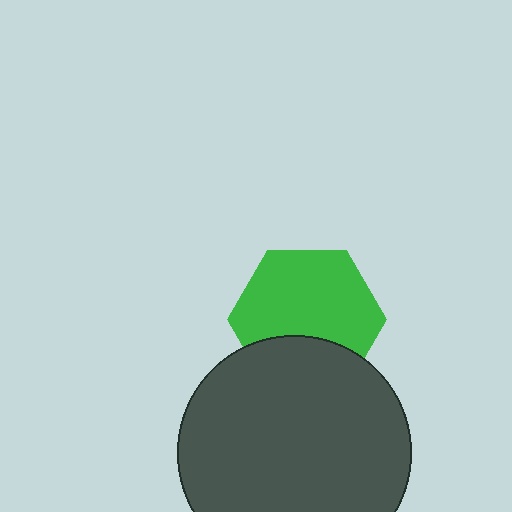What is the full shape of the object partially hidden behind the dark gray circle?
The partially hidden object is a green hexagon.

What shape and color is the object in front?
The object in front is a dark gray circle.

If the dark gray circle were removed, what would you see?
You would see the complete green hexagon.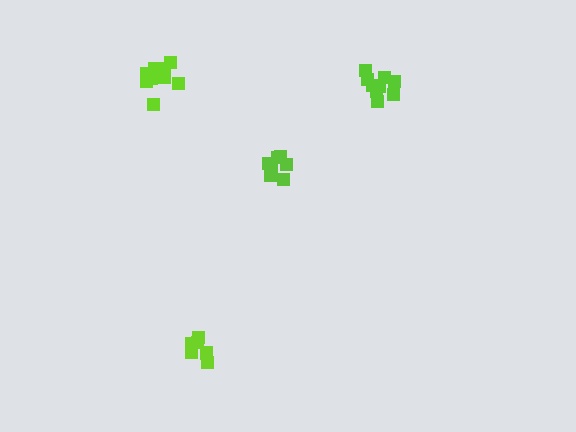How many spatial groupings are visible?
There are 4 spatial groupings.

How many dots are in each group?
Group 1: 7 dots, Group 2: 7 dots, Group 3: 9 dots, Group 4: 11 dots (34 total).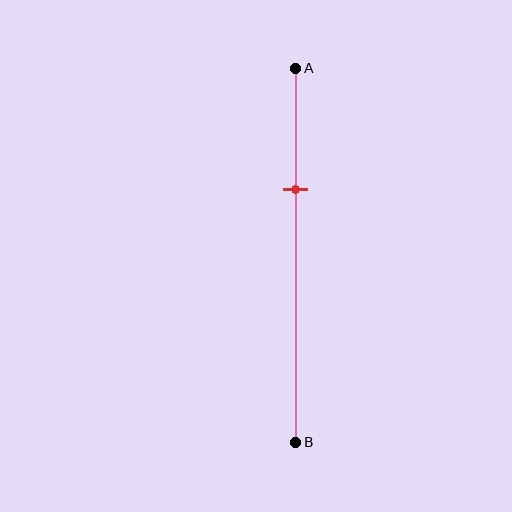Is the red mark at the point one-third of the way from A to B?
Yes, the mark is approximately at the one-third point.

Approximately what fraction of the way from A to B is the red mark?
The red mark is approximately 30% of the way from A to B.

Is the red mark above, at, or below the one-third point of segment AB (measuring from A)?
The red mark is approximately at the one-third point of segment AB.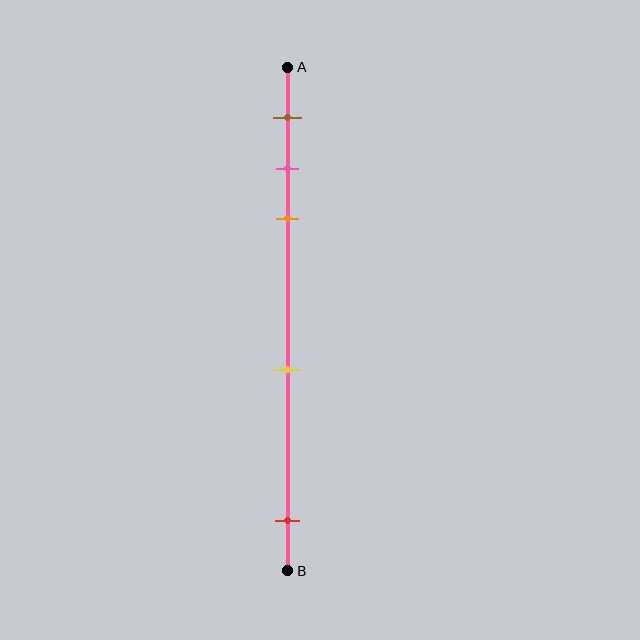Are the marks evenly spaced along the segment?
No, the marks are not evenly spaced.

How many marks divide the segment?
There are 5 marks dividing the segment.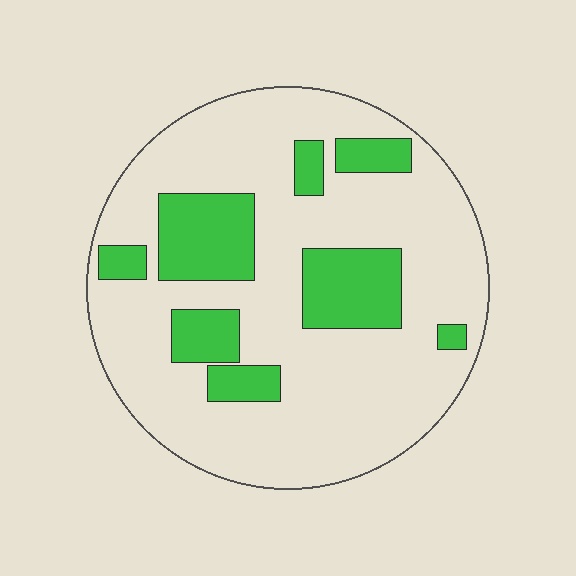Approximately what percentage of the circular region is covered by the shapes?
Approximately 25%.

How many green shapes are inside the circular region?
8.